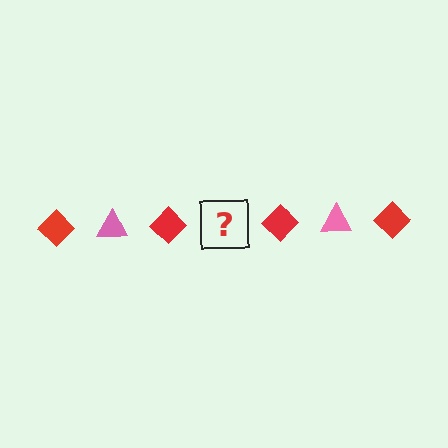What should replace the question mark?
The question mark should be replaced with a pink triangle.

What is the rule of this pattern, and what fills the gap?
The rule is that the pattern alternates between red diamond and pink triangle. The gap should be filled with a pink triangle.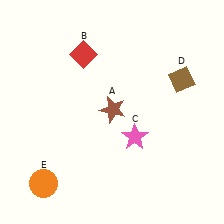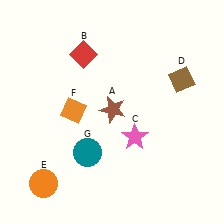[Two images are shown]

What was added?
An orange diamond (F), a teal circle (G) were added in Image 2.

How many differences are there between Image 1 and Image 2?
There are 2 differences between the two images.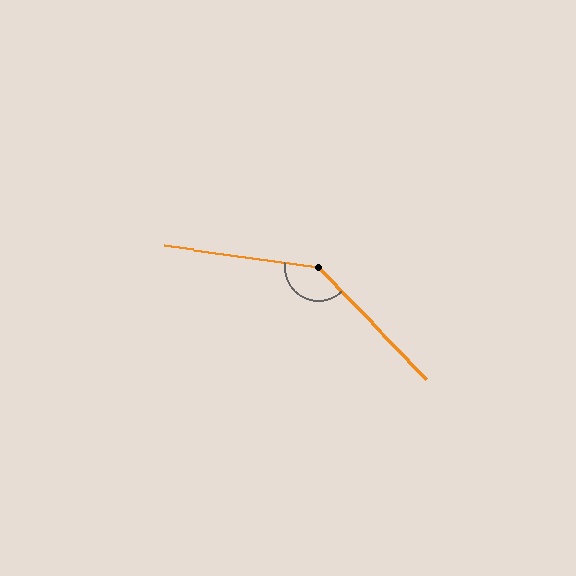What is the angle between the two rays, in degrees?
Approximately 141 degrees.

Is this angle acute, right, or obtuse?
It is obtuse.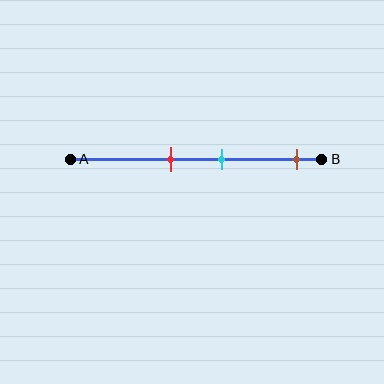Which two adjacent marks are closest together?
The red and cyan marks are the closest adjacent pair.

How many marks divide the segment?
There are 3 marks dividing the segment.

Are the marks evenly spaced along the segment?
No, the marks are not evenly spaced.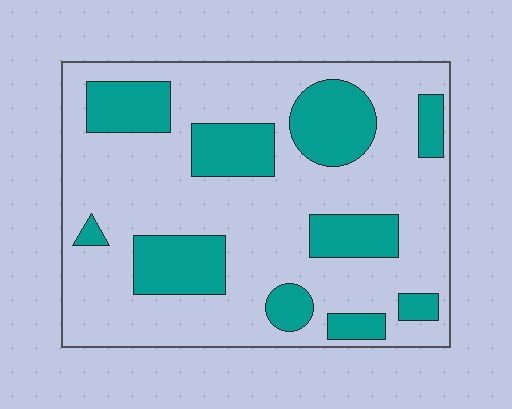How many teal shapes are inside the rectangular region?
10.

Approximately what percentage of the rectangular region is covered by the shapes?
Approximately 30%.